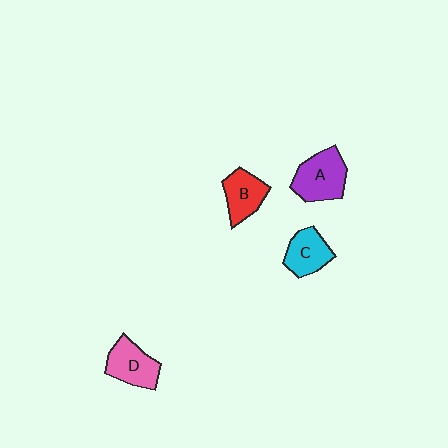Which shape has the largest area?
Shape A (purple).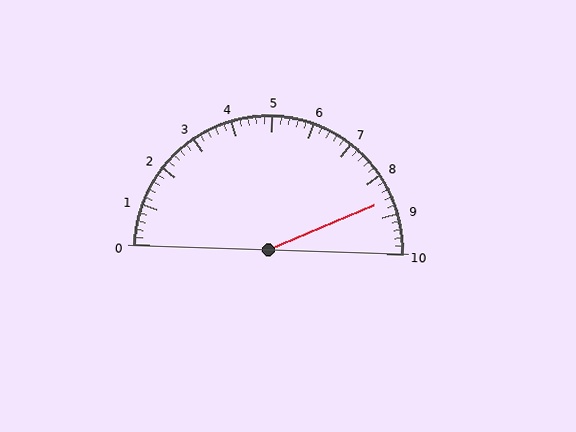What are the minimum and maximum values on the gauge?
The gauge ranges from 0 to 10.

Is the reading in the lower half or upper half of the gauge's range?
The reading is in the upper half of the range (0 to 10).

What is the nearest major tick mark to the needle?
The nearest major tick mark is 9.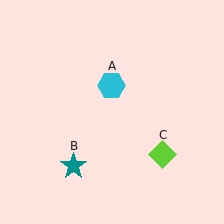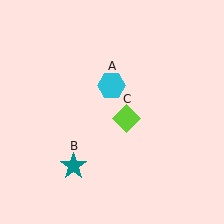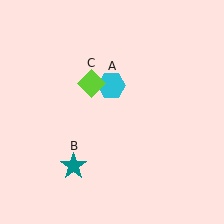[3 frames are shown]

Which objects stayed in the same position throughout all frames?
Cyan hexagon (object A) and teal star (object B) remained stationary.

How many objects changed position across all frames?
1 object changed position: lime diamond (object C).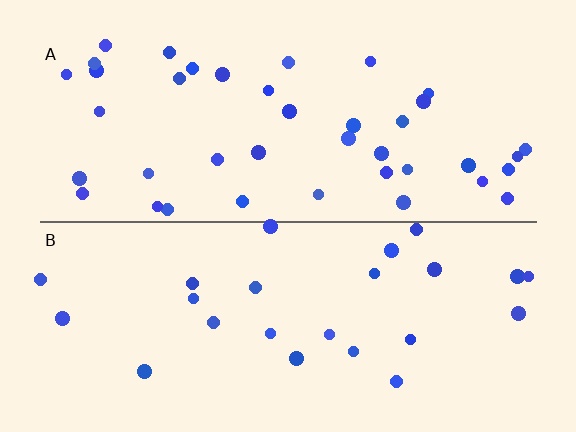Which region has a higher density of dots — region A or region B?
A (the top).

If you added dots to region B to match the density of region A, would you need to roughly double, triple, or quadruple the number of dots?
Approximately double.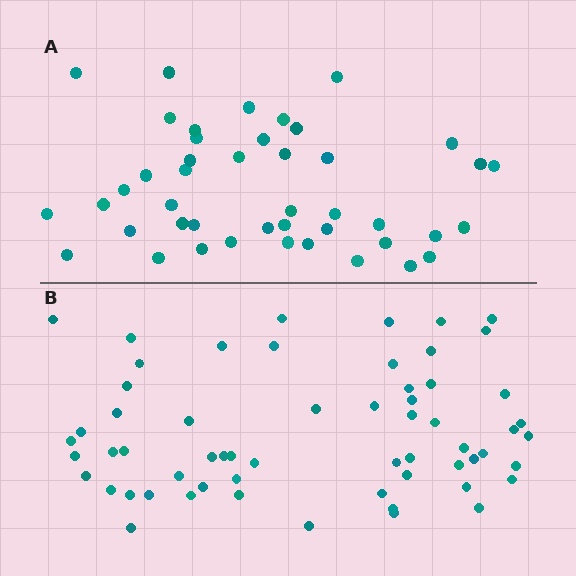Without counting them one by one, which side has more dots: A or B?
Region B (the bottom region) has more dots.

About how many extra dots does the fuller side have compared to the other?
Region B has approximately 15 more dots than region A.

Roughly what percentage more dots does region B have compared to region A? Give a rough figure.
About 35% more.